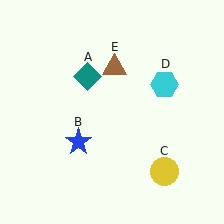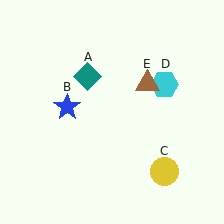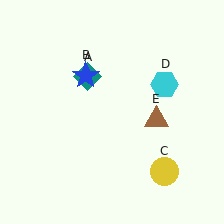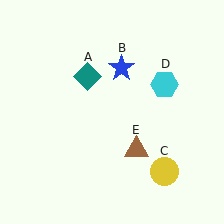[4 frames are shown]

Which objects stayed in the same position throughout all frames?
Teal diamond (object A) and yellow circle (object C) and cyan hexagon (object D) remained stationary.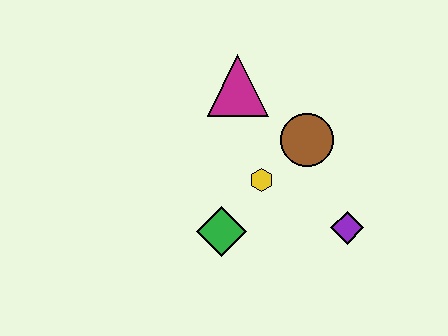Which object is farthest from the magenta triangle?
The purple diamond is farthest from the magenta triangle.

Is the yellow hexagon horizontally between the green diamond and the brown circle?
Yes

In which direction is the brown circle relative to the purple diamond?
The brown circle is above the purple diamond.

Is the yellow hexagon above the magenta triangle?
No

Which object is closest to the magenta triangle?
The brown circle is closest to the magenta triangle.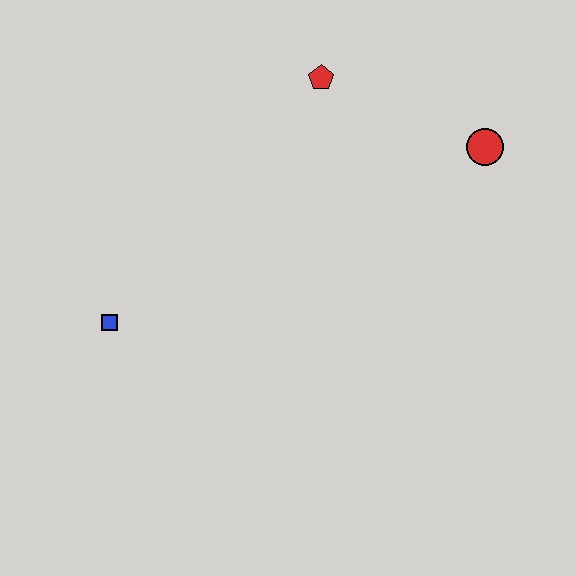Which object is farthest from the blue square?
The red circle is farthest from the blue square.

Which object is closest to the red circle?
The red pentagon is closest to the red circle.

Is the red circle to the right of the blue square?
Yes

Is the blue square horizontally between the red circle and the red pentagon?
No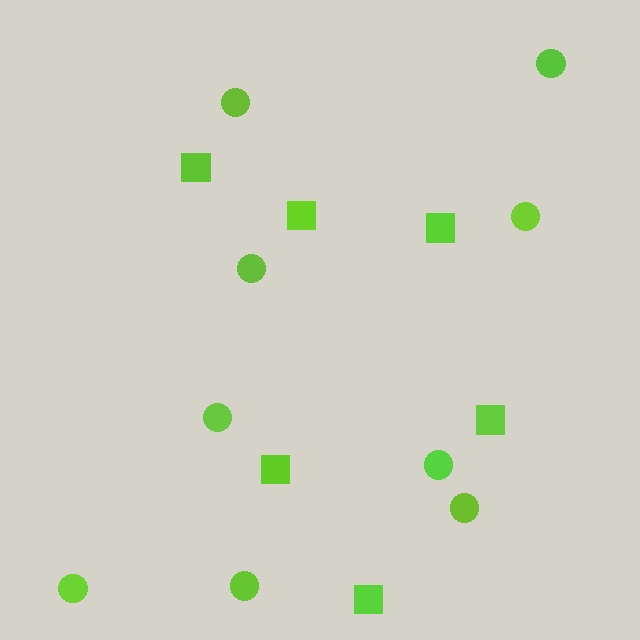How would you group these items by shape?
There are 2 groups: one group of circles (9) and one group of squares (6).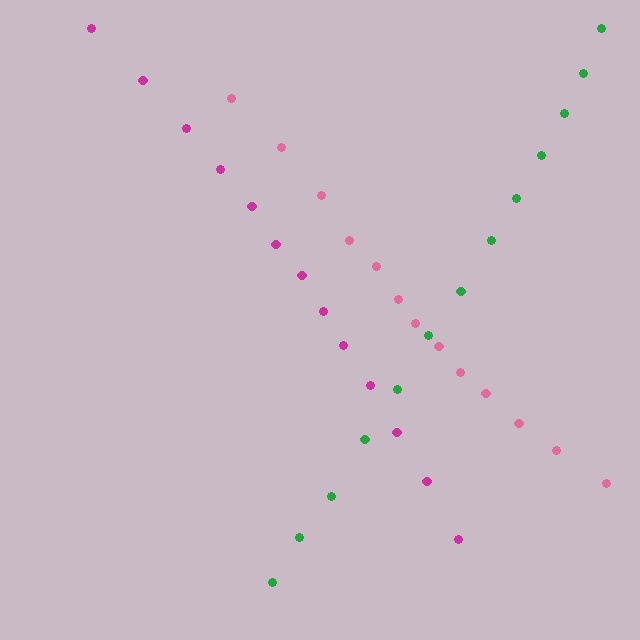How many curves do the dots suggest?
There are 3 distinct paths.